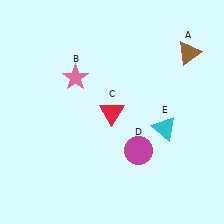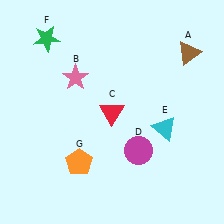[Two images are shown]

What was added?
A green star (F), an orange pentagon (G) were added in Image 2.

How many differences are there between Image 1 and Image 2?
There are 2 differences between the two images.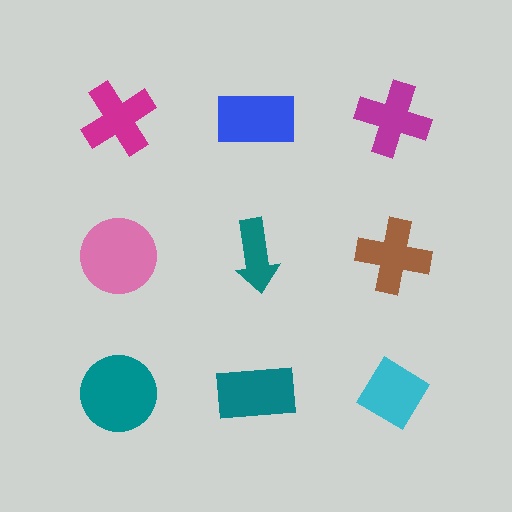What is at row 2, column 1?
A pink circle.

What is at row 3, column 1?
A teal circle.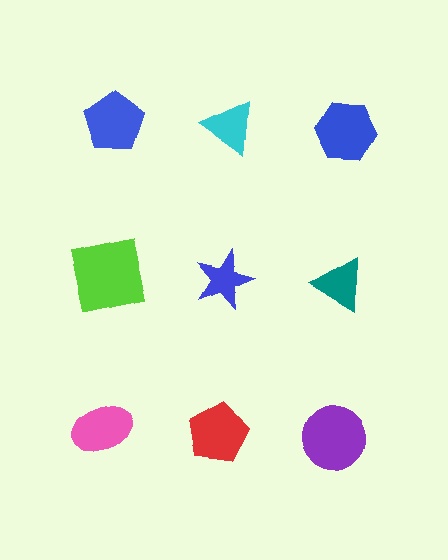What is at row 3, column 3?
A purple circle.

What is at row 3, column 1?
A pink ellipse.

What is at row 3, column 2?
A red pentagon.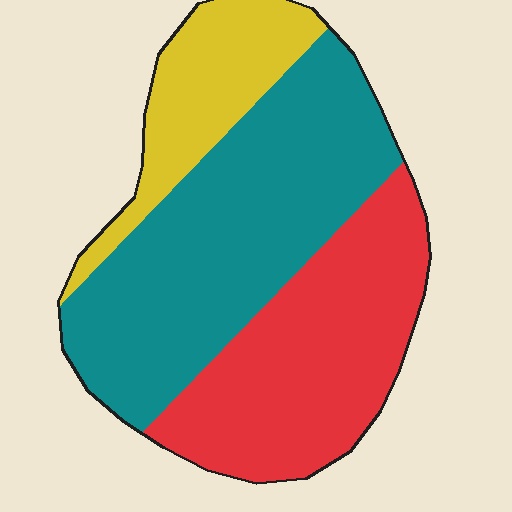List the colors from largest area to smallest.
From largest to smallest: teal, red, yellow.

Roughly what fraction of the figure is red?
Red covers 35% of the figure.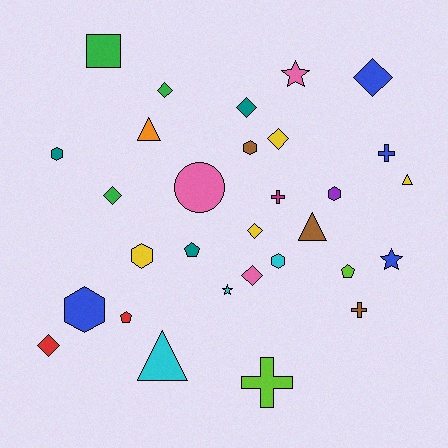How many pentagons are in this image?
There are 3 pentagons.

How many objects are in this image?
There are 30 objects.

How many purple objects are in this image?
There is 1 purple object.